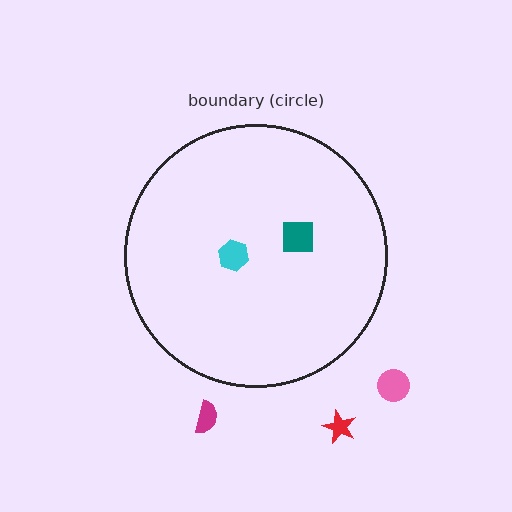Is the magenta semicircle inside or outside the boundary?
Outside.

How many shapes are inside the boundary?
2 inside, 3 outside.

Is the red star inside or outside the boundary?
Outside.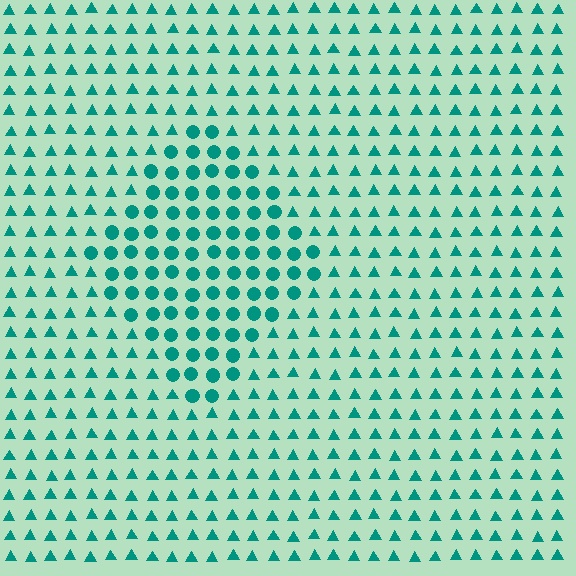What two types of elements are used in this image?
The image uses circles inside the diamond region and triangles outside it.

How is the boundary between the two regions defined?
The boundary is defined by a change in element shape: circles inside vs. triangles outside. All elements share the same color and spacing.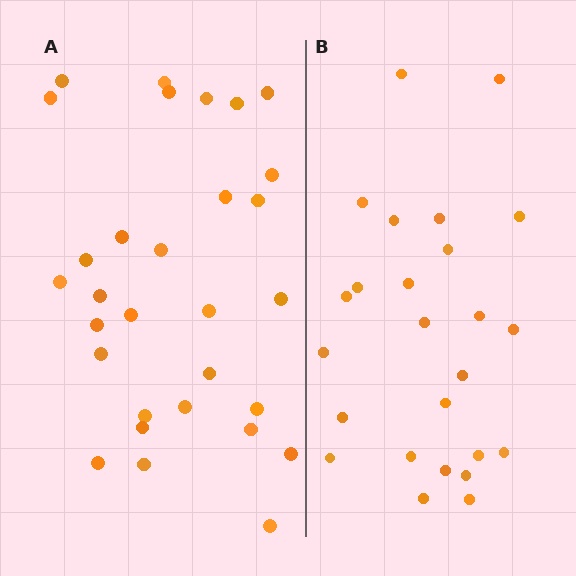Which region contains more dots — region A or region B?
Region A (the left region) has more dots.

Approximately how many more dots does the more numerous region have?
Region A has about 5 more dots than region B.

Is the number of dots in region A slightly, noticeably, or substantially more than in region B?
Region A has only slightly more — the two regions are fairly close. The ratio is roughly 1.2 to 1.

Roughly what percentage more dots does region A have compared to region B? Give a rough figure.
About 20% more.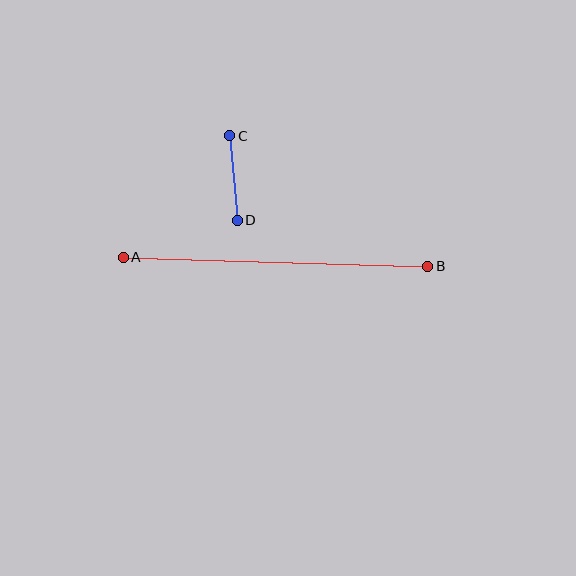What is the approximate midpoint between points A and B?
The midpoint is at approximately (276, 262) pixels.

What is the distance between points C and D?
The distance is approximately 85 pixels.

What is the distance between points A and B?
The distance is approximately 304 pixels.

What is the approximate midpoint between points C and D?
The midpoint is at approximately (233, 178) pixels.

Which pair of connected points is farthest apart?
Points A and B are farthest apart.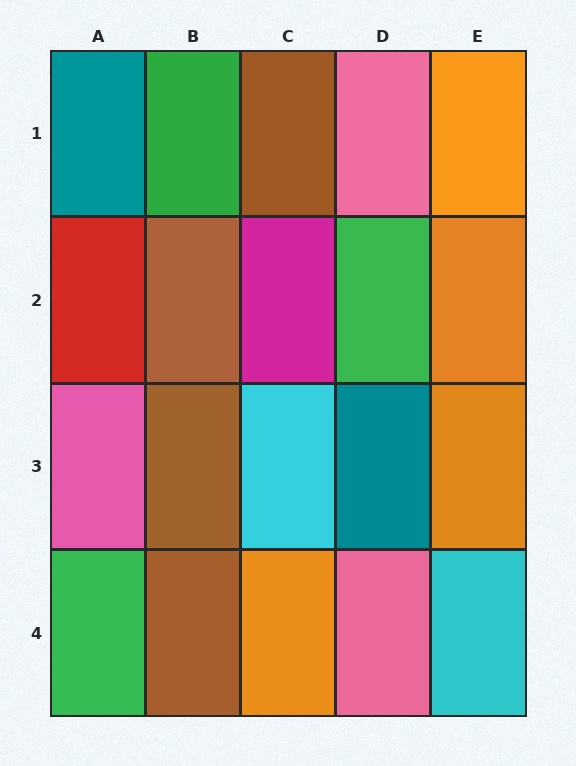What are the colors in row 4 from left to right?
Green, brown, orange, pink, cyan.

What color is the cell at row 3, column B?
Brown.